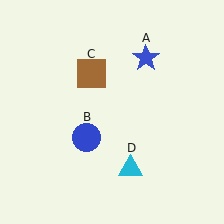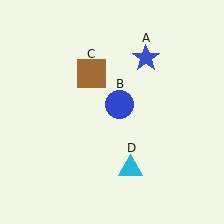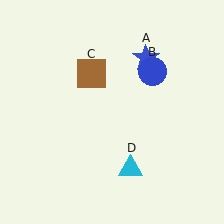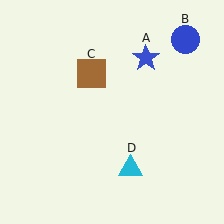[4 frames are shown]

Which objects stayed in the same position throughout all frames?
Blue star (object A) and brown square (object C) and cyan triangle (object D) remained stationary.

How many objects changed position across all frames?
1 object changed position: blue circle (object B).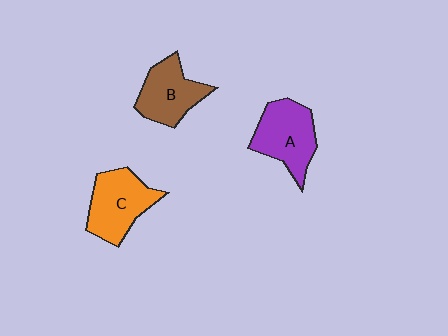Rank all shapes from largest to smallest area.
From largest to smallest: C (orange), A (purple), B (brown).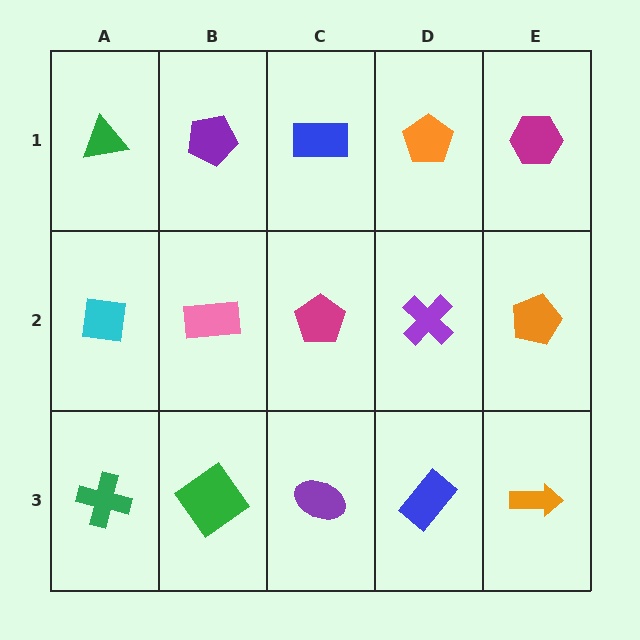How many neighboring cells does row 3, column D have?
3.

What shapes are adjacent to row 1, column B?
A pink rectangle (row 2, column B), a green triangle (row 1, column A), a blue rectangle (row 1, column C).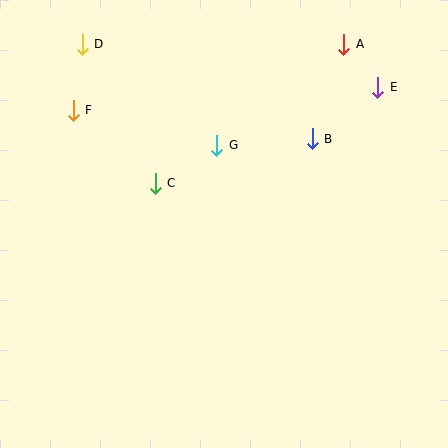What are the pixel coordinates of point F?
Point F is at (73, 110).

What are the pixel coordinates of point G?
Point G is at (217, 145).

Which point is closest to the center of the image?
Point G at (217, 145) is closest to the center.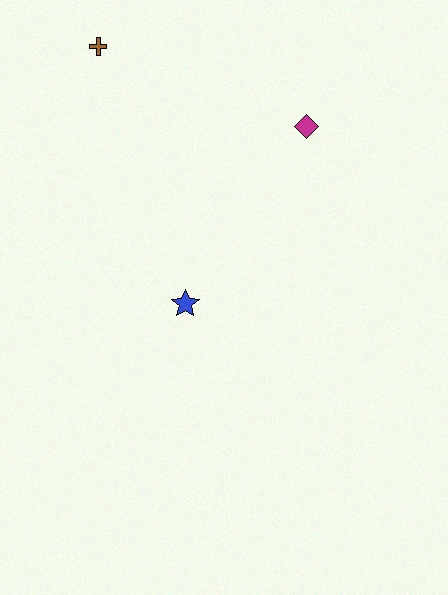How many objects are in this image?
There are 3 objects.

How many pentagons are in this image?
There are no pentagons.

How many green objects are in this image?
There are no green objects.